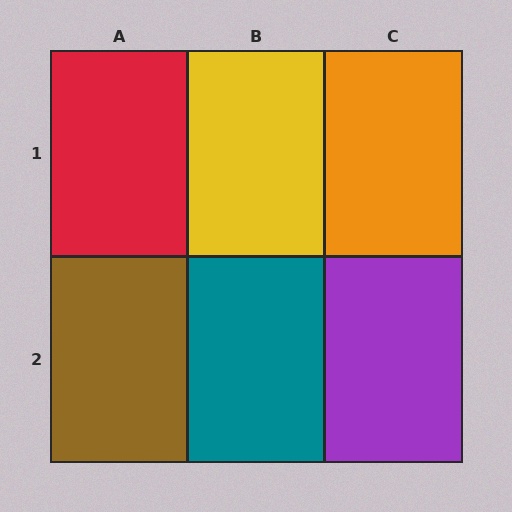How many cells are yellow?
1 cell is yellow.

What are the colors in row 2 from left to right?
Brown, teal, purple.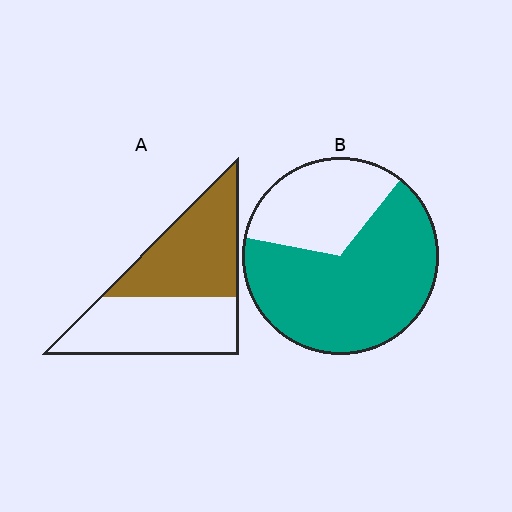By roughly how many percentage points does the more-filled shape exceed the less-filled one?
By roughly 15 percentage points (B over A).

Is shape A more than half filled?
Roughly half.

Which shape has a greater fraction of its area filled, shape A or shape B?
Shape B.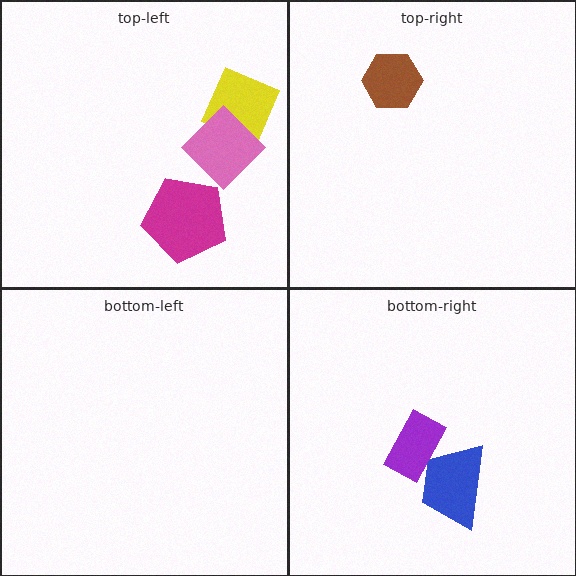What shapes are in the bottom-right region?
The blue trapezoid, the purple rectangle.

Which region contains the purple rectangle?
The bottom-right region.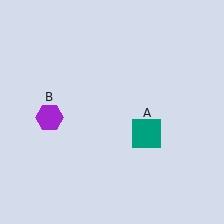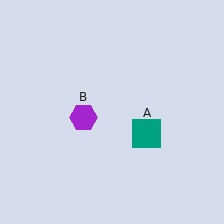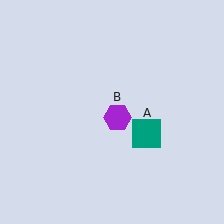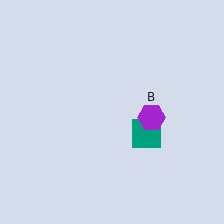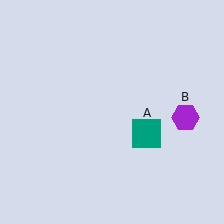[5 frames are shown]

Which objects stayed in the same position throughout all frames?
Teal square (object A) remained stationary.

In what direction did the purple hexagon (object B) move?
The purple hexagon (object B) moved right.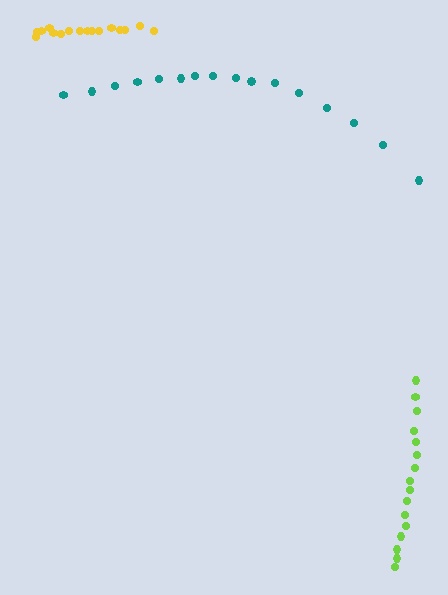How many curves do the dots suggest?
There are 3 distinct paths.